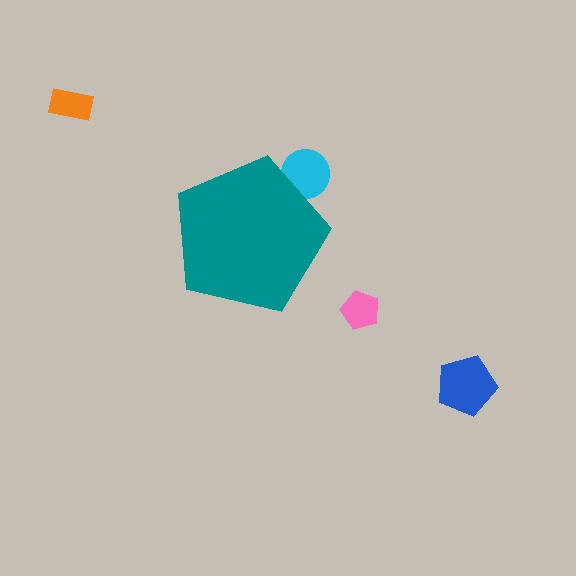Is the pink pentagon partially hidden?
No, the pink pentagon is fully visible.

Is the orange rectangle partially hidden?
No, the orange rectangle is fully visible.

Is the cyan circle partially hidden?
Yes, the cyan circle is partially hidden behind the teal pentagon.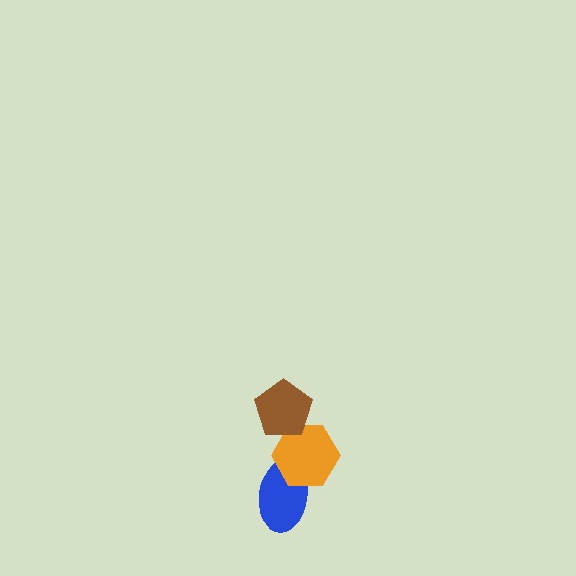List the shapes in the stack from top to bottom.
From top to bottom: the brown pentagon, the orange hexagon, the blue ellipse.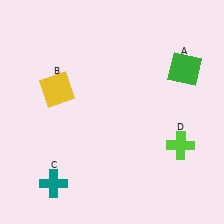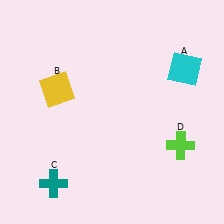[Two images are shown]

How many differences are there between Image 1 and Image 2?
There is 1 difference between the two images.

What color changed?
The square (A) changed from green in Image 1 to cyan in Image 2.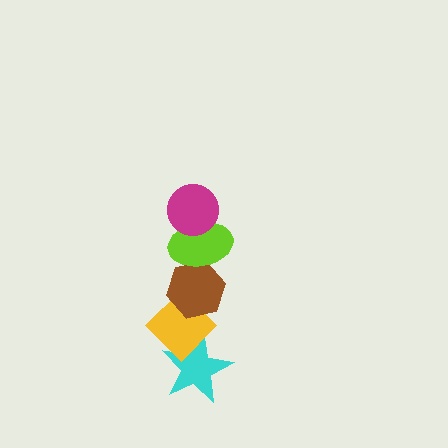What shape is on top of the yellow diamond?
The brown hexagon is on top of the yellow diamond.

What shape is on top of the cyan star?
The yellow diamond is on top of the cyan star.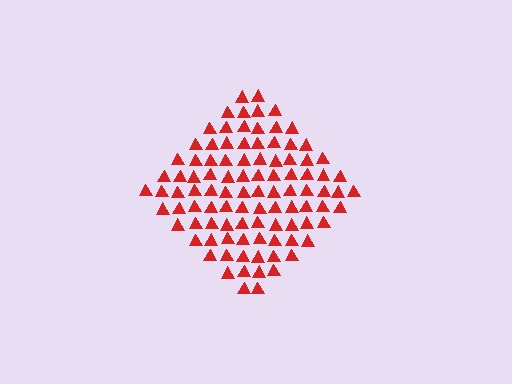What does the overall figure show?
The overall figure shows a diamond.